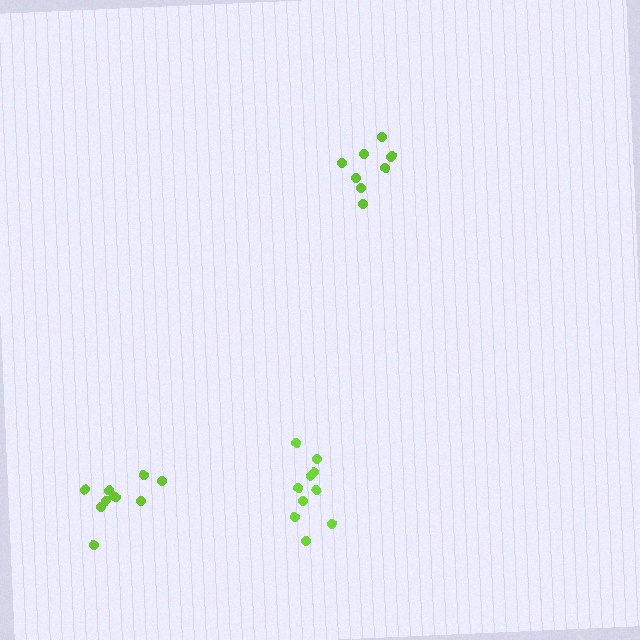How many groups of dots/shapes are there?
There are 3 groups.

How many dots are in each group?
Group 1: 10 dots, Group 2: 10 dots, Group 3: 9 dots (29 total).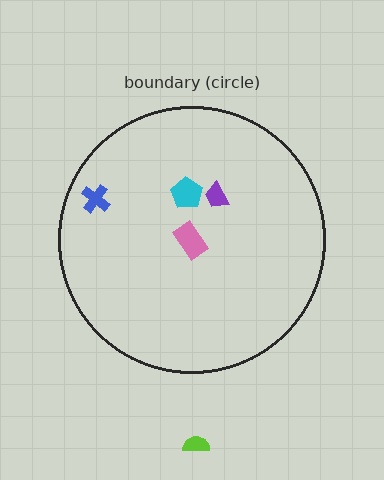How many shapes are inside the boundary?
4 inside, 1 outside.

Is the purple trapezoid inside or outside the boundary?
Inside.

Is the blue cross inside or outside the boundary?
Inside.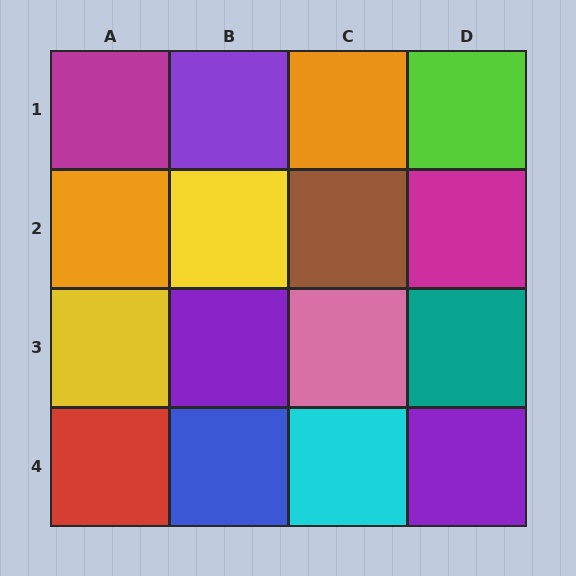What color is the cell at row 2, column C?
Brown.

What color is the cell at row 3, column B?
Purple.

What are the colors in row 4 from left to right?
Red, blue, cyan, purple.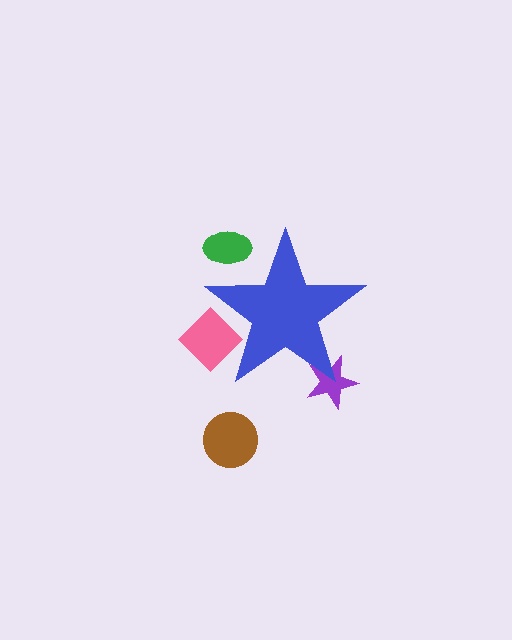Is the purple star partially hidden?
Yes, the purple star is partially hidden behind the blue star.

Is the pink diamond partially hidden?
Yes, the pink diamond is partially hidden behind the blue star.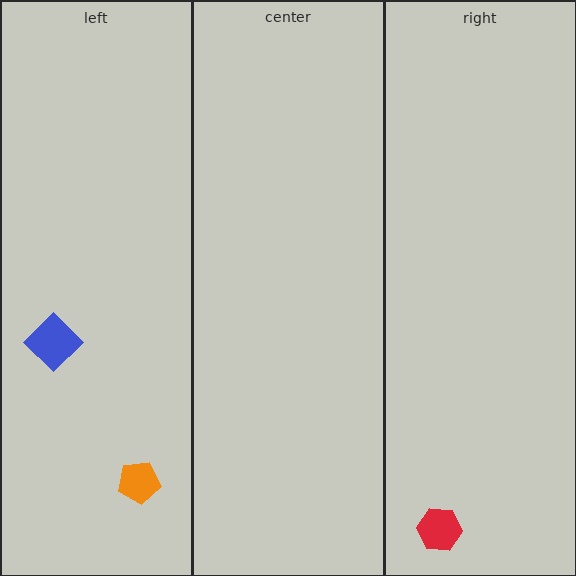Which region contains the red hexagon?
The right region.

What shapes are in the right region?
The red hexagon.